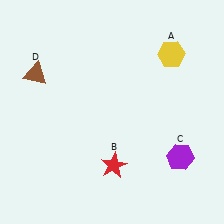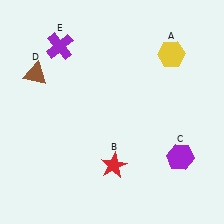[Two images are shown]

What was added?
A purple cross (E) was added in Image 2.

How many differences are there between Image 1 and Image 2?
There is 1 difference between the two images.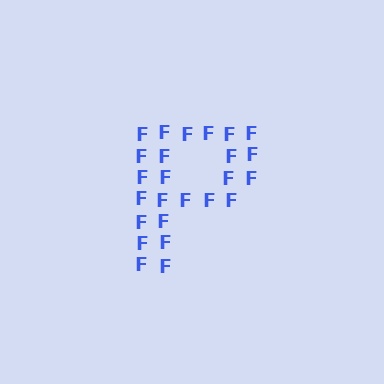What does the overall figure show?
The overall figure shows the letter P.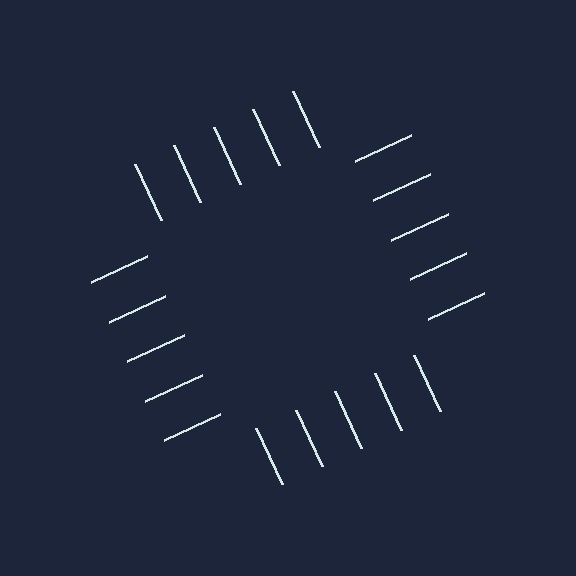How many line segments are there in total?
20 — 5 along each of the 4 edges.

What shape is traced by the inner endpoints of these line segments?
An illusory square — the line segments terminate on its edges but no continuous stroke is drawn.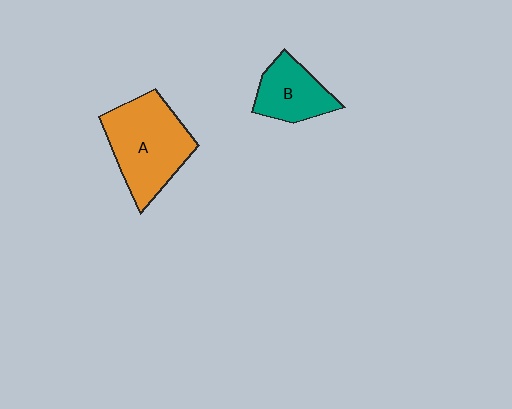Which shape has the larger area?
Shape A (orange).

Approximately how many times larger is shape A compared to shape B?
Approximately 1.7 times.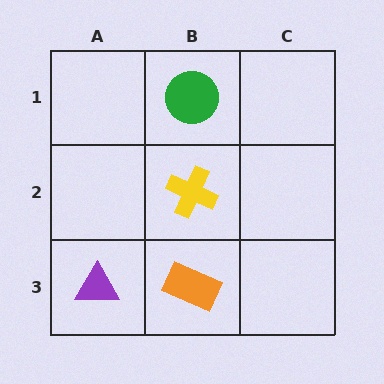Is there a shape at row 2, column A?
No, that cell is empty.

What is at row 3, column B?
An orange rectangle.